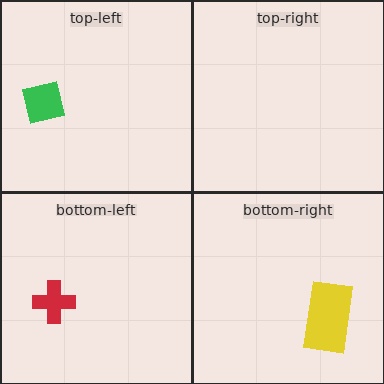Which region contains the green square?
The top-left region.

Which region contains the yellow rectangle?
The bottom-right region.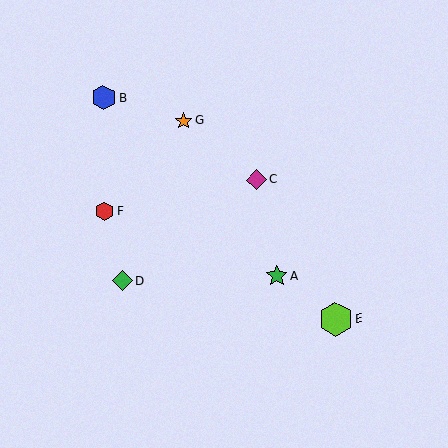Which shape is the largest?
The lime hexagon (labeled E) is the largest.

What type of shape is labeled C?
Shape C is a magenta diamond.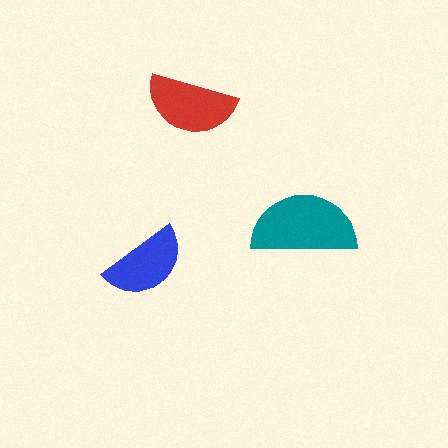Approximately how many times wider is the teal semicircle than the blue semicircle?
About 1.5 times wider.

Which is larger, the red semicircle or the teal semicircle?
The teal one.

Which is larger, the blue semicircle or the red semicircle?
The red one.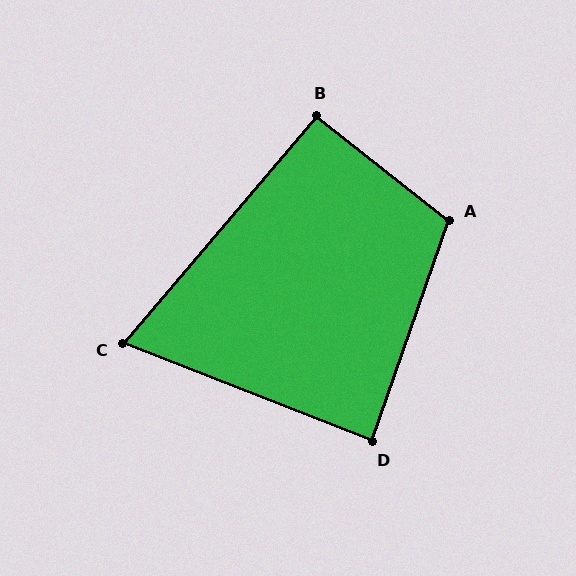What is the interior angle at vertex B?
Approximately 92 degrees (approximately right).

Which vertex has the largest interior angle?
A, at approximately 109 degrees.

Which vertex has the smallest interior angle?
C, at approximately 71 degrees.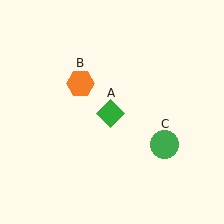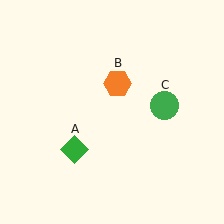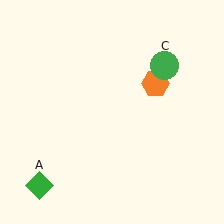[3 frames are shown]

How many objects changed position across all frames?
3 objects changed position: green diamond (object A), orange hexagon (object B), green circle (object C).